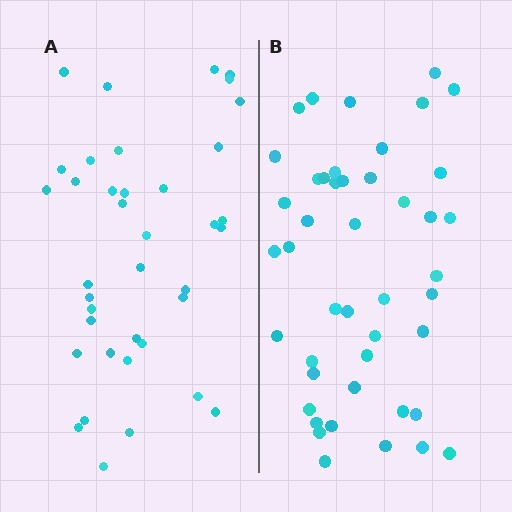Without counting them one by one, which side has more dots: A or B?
Region B (the right region) has more dots.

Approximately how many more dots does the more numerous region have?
Region B has roughly 8 or so more dots than region A.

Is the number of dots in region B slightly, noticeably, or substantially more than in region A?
Region B has only slightly more — the two regions are fairly close. The ratio is roughly 1.2 to 1.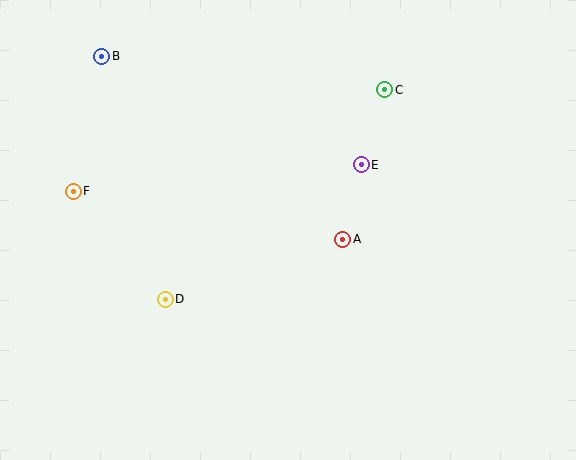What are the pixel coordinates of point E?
Point E is at (361, 165).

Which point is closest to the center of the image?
Point A at (343, 239) is closest to the center.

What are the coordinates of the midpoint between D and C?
The midpoint between D and C is at (275, 195).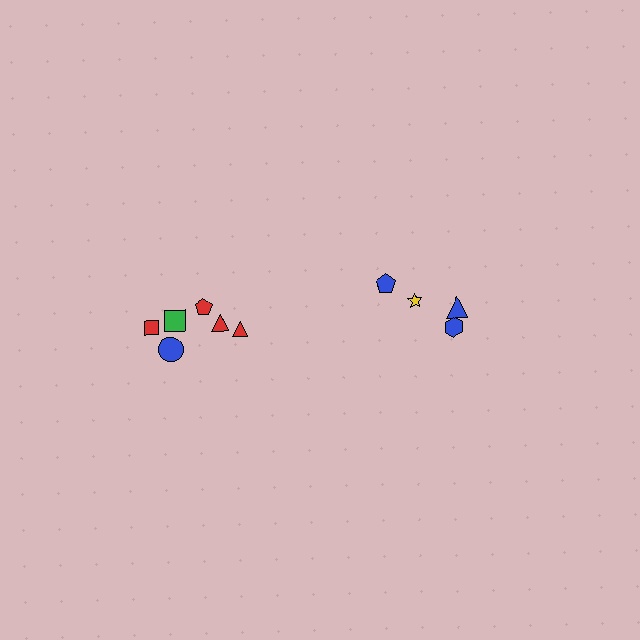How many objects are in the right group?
There are 4 objects.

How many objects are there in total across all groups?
There are 10 objects.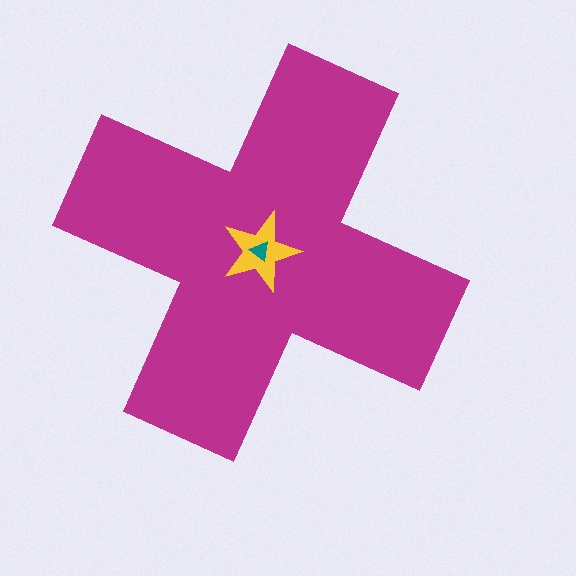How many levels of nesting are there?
3.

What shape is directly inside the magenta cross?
The yellow star.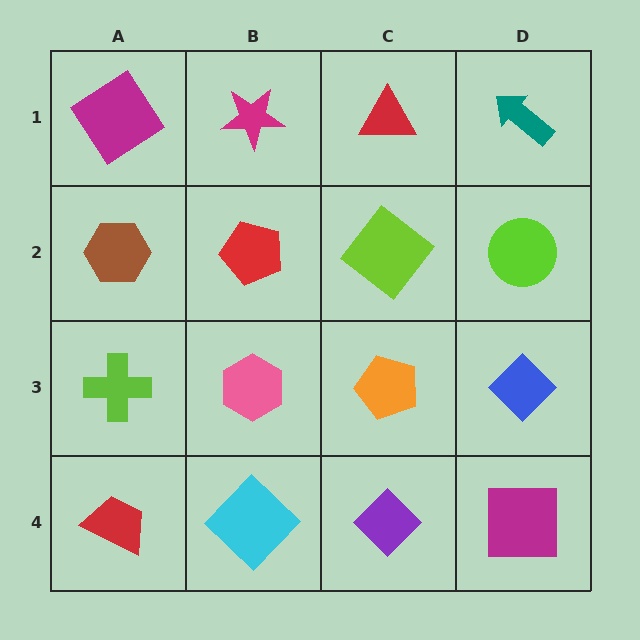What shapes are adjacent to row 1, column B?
A red pentagon (row 2, column B), a magenta diamond (row 1, column A), a red triangle (row 1, column C).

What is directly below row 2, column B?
A pink hexagon.